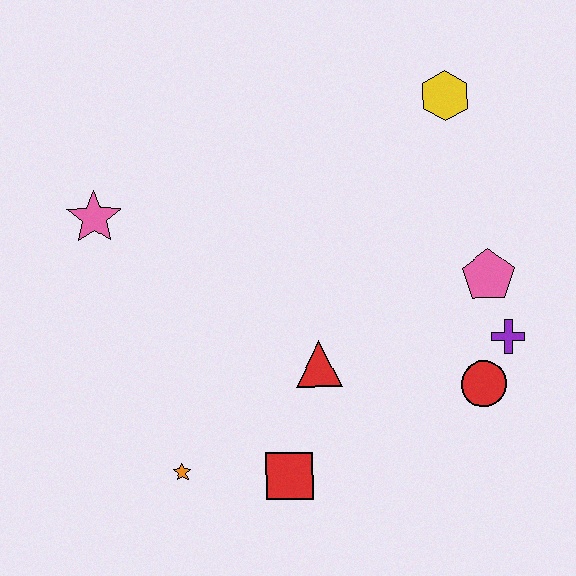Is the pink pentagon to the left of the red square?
No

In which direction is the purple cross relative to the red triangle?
The purple cross is to the right of the red triangle.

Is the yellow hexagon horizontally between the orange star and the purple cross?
Yes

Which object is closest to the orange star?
The red square is closest to the orange star.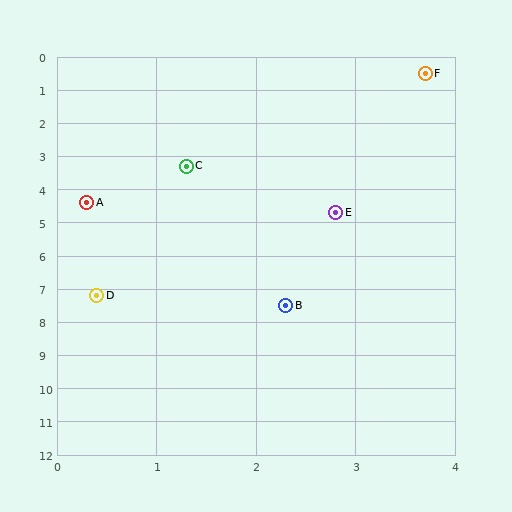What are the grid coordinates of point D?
Point D is at approximately (0.4, 7.2).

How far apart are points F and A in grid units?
Points F and A are about 5.2 grid units apart.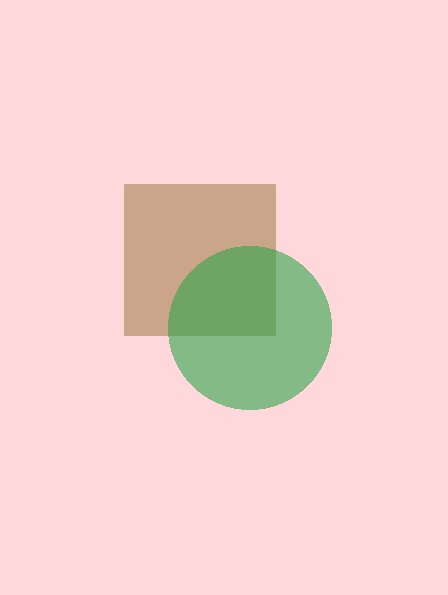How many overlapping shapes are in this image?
There are 2 overlapping shapes in the image.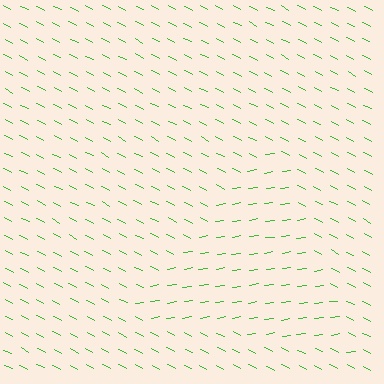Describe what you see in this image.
The image is filled with small green line segments. A triangle region in the image has lines oriented differently from the surrounding lines, creating a visible texture boundary.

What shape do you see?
I see a triangle.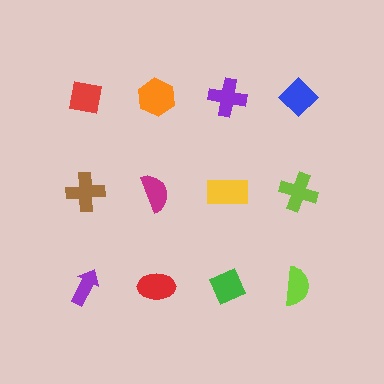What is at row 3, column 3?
A green diamond.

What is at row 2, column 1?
A brown cross.